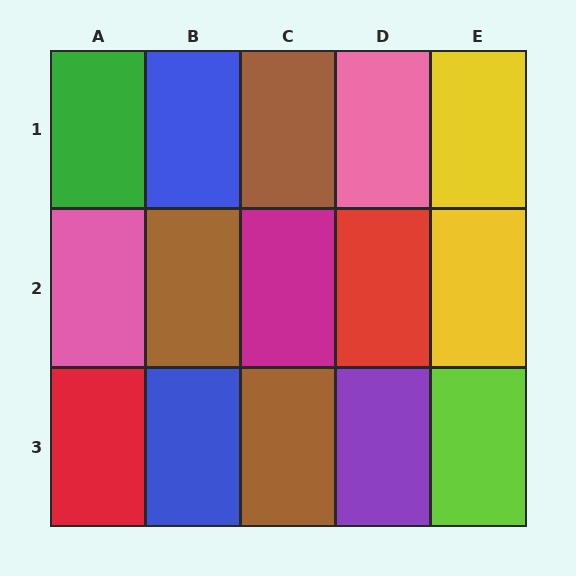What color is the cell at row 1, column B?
Blue.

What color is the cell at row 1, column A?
Green.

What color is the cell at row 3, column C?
Brown.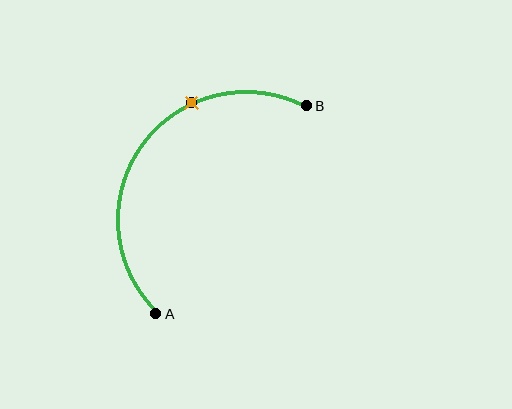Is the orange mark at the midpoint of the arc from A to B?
No. The orange mark lies on the arc but is closer to endpoint B. The arc midpoint would be at the point on the curve equidistant along the arc from both A and B.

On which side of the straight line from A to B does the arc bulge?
The arc bulges above and to the left of the straight line connecting A and B.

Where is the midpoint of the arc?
The arc midpoint is the point on the curve farthest from the straight line joining A and B. It sits above and to the left of that line.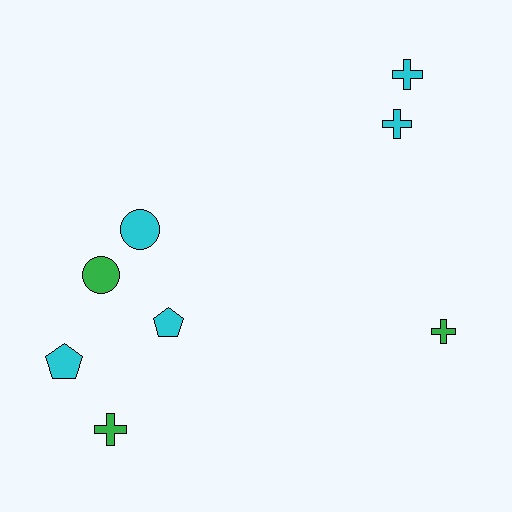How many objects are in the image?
There are 8 objects.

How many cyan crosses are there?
There are 2 cyan crosses.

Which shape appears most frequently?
Cross, with 4 objects.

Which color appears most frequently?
Cyan, with 5 objects.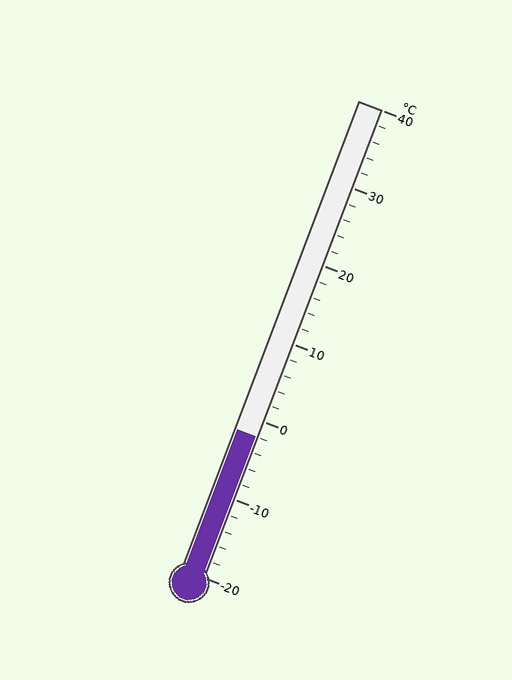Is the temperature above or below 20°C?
The temperature is below 20°C.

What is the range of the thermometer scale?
The thermometer scale ranges from -20°C to 40°C.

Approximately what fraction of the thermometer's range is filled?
The thermometer is filled to approximately 30% of its range.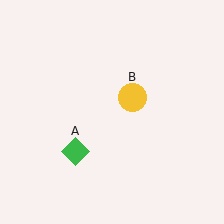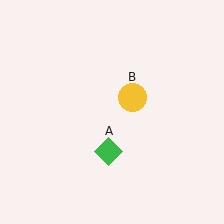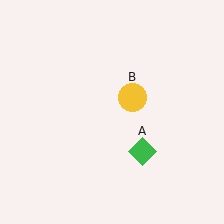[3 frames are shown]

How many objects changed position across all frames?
1 object changed position: green diamond (object A).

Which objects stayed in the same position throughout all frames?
Yellow circle (object B) remained stationary.